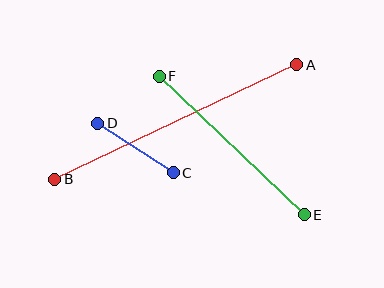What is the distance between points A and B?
The distance is approximately 268 pixels.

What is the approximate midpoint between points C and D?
The midpoint is at approximately (135, 148) pixels.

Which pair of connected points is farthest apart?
Points A and B are farthest apart.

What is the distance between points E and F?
The distance is approximately 200 pixels.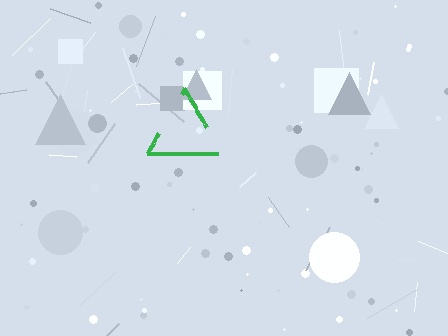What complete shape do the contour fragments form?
The contour fragments form a triangle.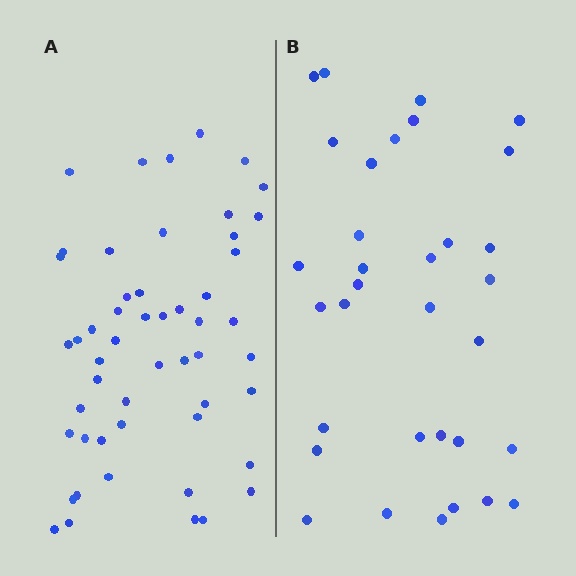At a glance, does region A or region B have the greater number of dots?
Region A (the left region) has more dots.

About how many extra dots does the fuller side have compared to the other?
Region A has approximately 20 more dots than region B.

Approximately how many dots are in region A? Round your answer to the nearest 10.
About 50 dots. (The exact count is 52, which rounds to 50.)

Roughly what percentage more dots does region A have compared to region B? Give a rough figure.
About 60% more.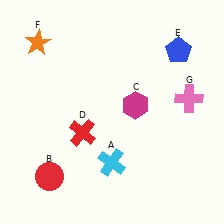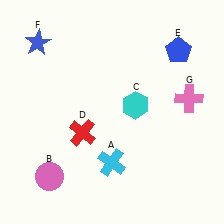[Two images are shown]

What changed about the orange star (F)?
In Image 1, F is orange. In Image 2, it changed to blue.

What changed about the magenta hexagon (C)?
In Image 1, C is magenta. In Image 2, it changed to cyan.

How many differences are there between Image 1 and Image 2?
There are 3 differences between the two images.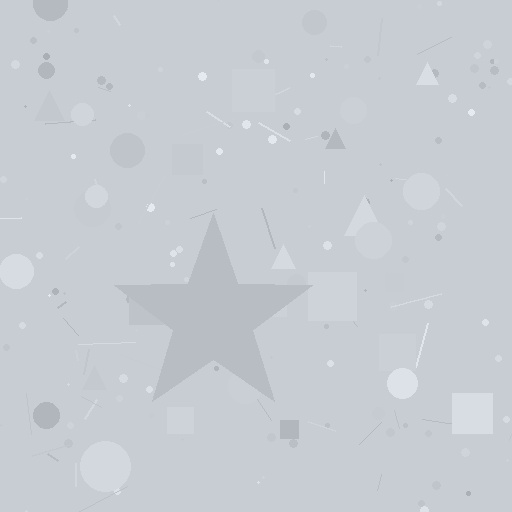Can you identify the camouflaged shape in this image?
The camouflaged shape is a star.